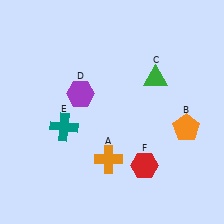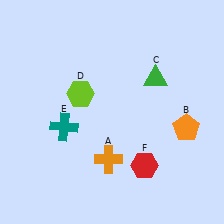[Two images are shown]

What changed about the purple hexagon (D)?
In Image 1, D is purple. In Image 2, it changed to lime.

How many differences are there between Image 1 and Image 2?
There is 1 difference between the two images.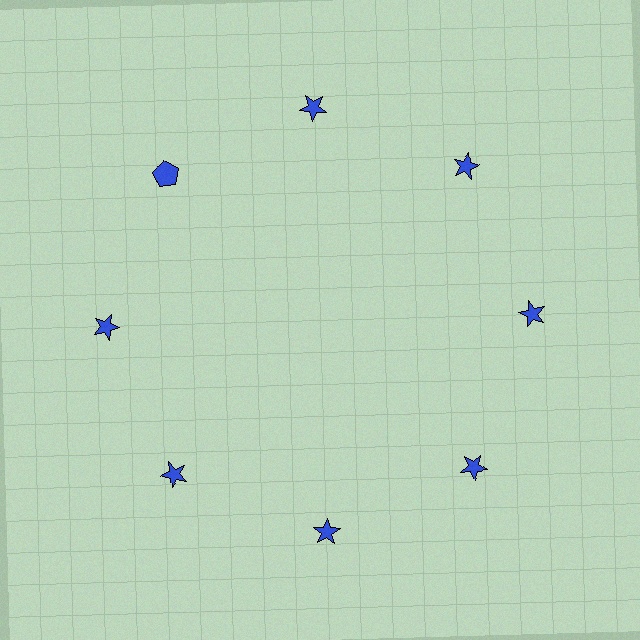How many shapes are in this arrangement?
There are 8 shapes arranged in a ring pattern.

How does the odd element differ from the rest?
It has a different shape: pentagon instead of star.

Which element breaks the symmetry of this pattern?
The blue pentagon at roughly the 10 o'clock position breaks the symmetry. All other shapes are blue stars.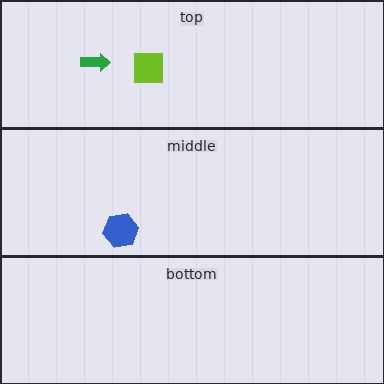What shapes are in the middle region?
The blue hexagon.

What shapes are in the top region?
The lime square, the green arrow.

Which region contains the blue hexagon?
The middle region.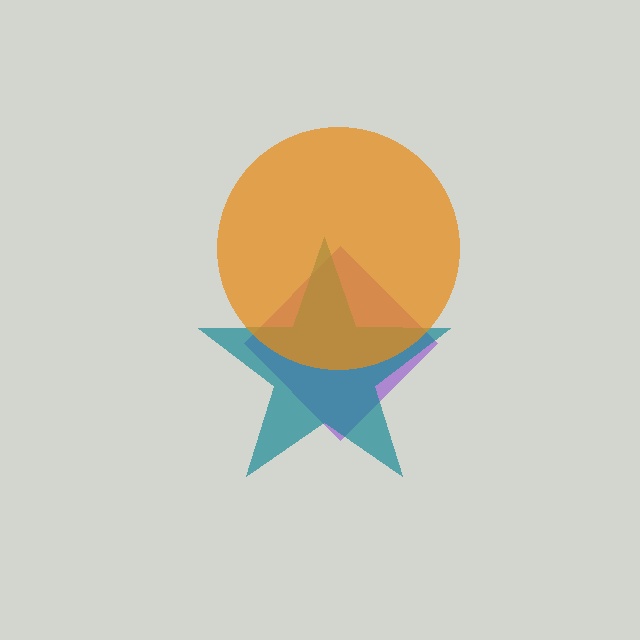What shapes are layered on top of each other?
The layered shapes are: a purple diamond, a teal star, an orange circle.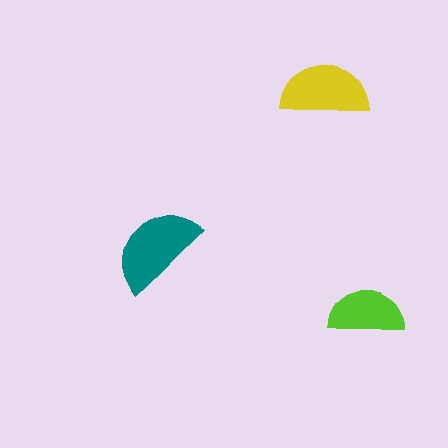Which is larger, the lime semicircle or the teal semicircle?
The teal one.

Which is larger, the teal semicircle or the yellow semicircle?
The teal one.